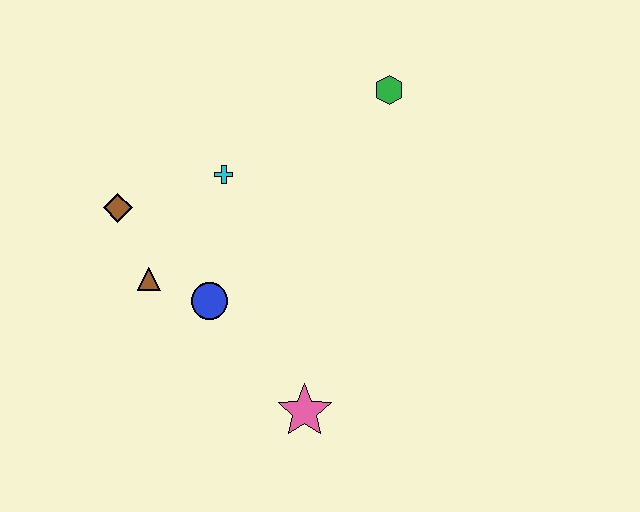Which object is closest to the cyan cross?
The brown diamond is closest to the cyan cross.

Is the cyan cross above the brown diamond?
Yes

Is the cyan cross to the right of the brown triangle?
Yes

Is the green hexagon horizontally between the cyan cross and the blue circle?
No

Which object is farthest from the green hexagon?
The pink star is farthest from the green hexagon.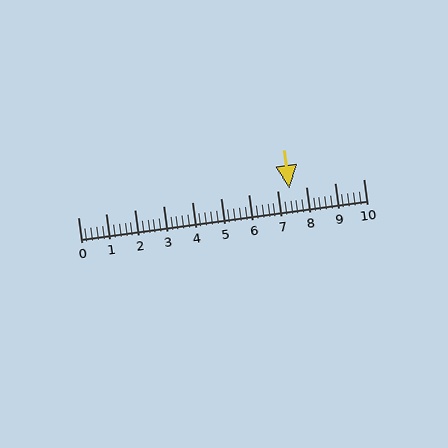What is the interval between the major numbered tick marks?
The major tick marks are spaced 1 units apart.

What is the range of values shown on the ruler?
The ruler shows values from 0 to 10.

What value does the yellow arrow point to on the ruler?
The yellow arrow points to approximately 7.4.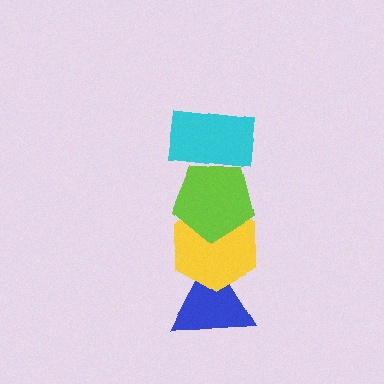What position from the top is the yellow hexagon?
The yellow hexagon is 3rd from the top.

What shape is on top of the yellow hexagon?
The lime pentagon is on top of the yellow hexagon.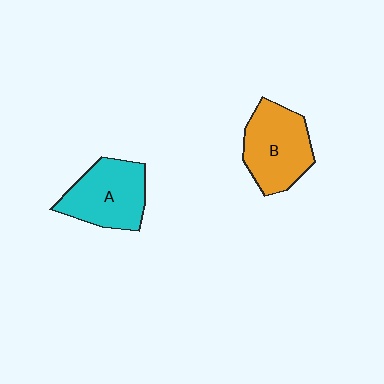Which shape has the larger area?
Shape B (orange).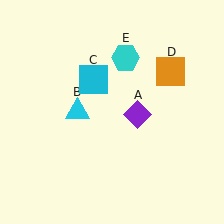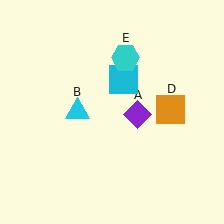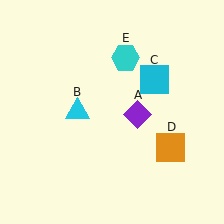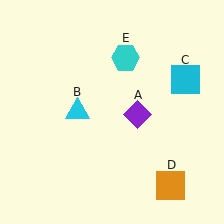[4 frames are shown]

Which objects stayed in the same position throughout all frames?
Purple diamond (object A) and cyan triangle (object B) and cyan hexagon (object E) remained stationary.